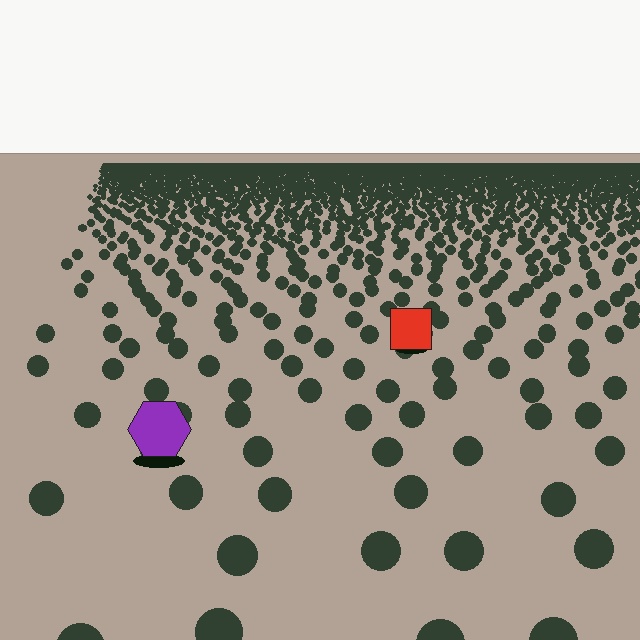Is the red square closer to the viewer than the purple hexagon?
No. The purple hexagon is closer — you can tell from the texture gradient: the ground texture is coarser near it.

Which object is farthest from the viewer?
The red square is farthest from the viewer. It appears smaller and the ground texture around it is denser.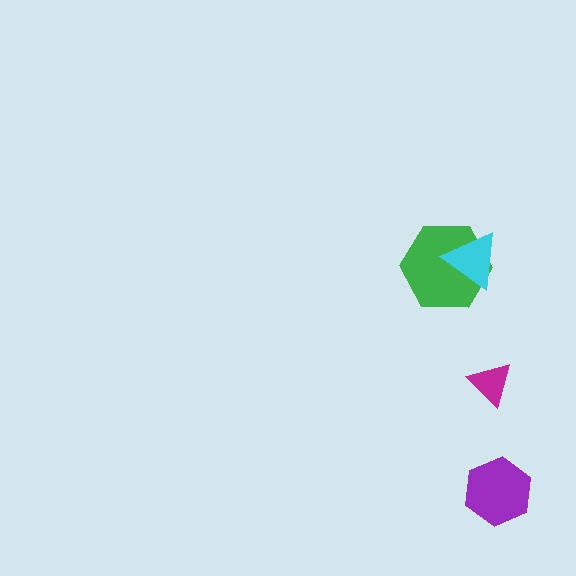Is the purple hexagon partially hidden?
No, no other shape covers it.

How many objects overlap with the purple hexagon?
0 objects overlap with the purple hexagon.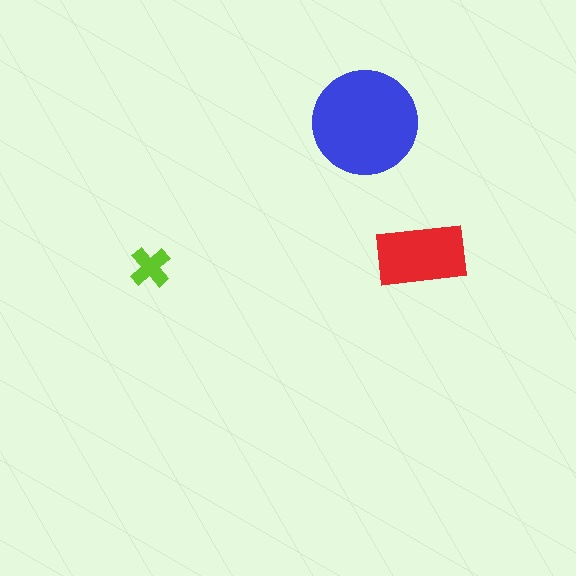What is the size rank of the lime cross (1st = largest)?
3rd.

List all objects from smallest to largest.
The lime cross, the red rectangle, the blue circle.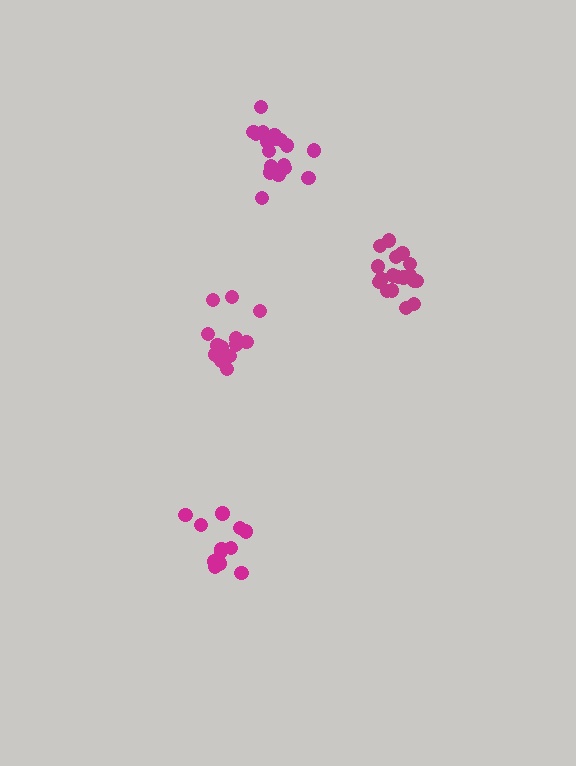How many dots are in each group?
Group 1: 18 dots, Group 2: 18 dots, Group 3: 12 dots, Group 4: 14 dots (62 total).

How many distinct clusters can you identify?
There are 4 distinct clusters.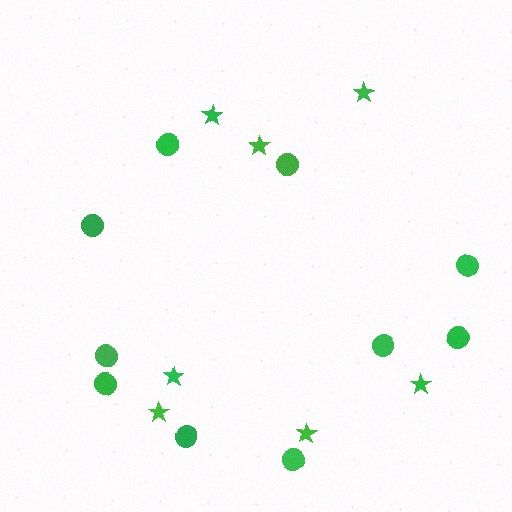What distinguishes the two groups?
There are 2 groups: one group of stars (7) and one group of circles (10).